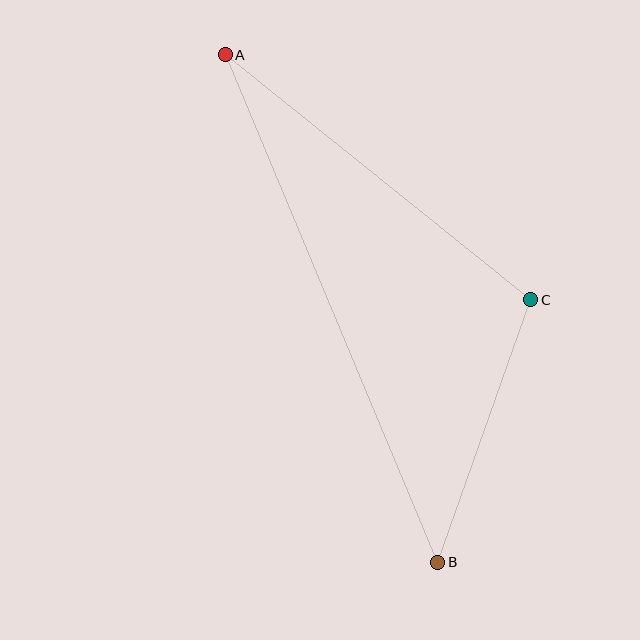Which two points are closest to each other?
Points B and C are closest to each other.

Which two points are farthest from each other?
Points A and B are farthest from each other.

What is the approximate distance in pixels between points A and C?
The distance between A and C is approximately 392 pixels.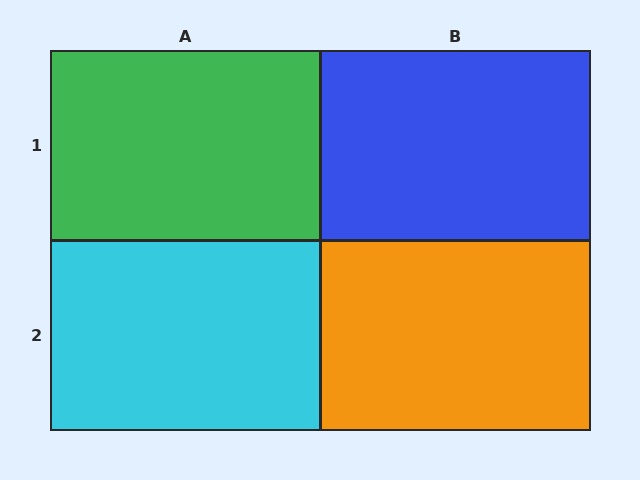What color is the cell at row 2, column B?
Orange.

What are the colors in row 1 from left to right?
Green, blue.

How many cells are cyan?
1 cell is cyan.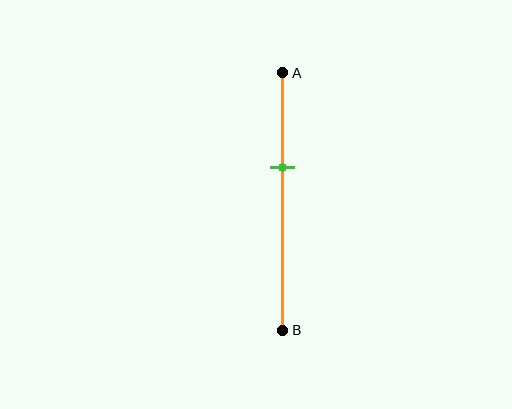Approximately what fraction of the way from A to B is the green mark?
The green mark is approximately 35% of the way from A to B.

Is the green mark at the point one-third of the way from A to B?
No, the mark is at about 35% from A, not at the 33% one-third point.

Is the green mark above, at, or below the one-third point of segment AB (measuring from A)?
The green mark is below the one-third point of segment AB.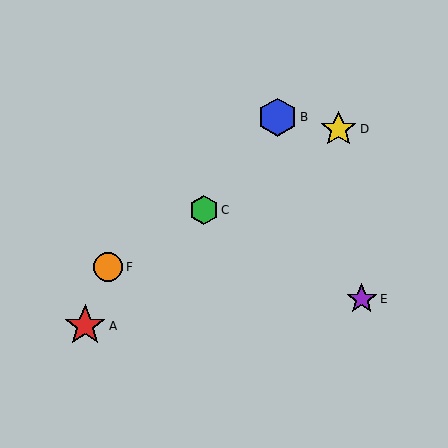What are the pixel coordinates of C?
Object C is at (204, 210).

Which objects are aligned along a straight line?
Objects C, D, F are aligned along a straight line.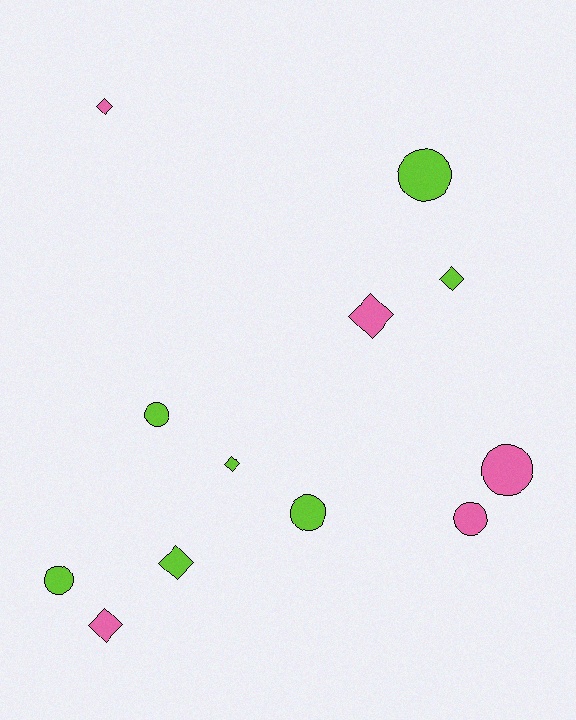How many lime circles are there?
There are 4 lime circles.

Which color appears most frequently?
Lime, with 7 objects.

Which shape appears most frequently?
Circle, with 6 objects.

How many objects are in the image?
There are 12 objects.